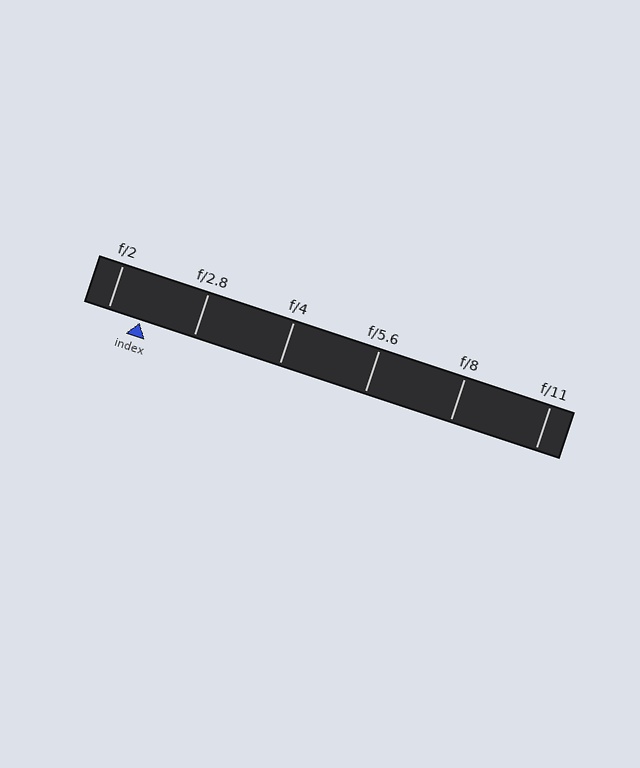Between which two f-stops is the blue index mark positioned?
The index mark is between f/2 and f/2.8.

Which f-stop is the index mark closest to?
The index mark is closest to f/2.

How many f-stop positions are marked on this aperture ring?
There are 6 f-stop positions marked.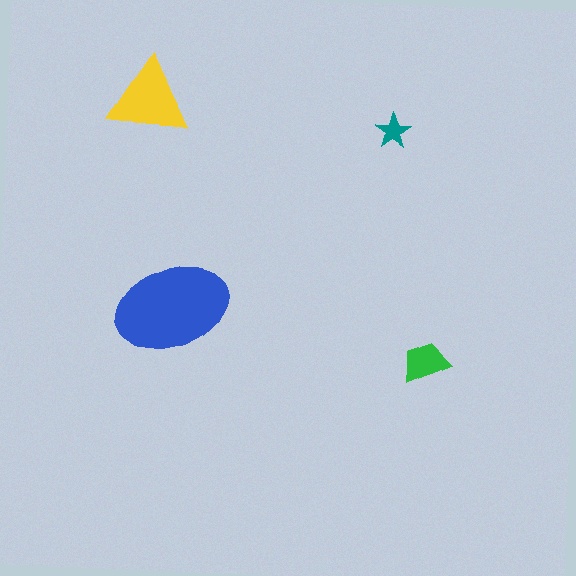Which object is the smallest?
The teal star.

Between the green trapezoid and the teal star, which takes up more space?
The green trapezoid.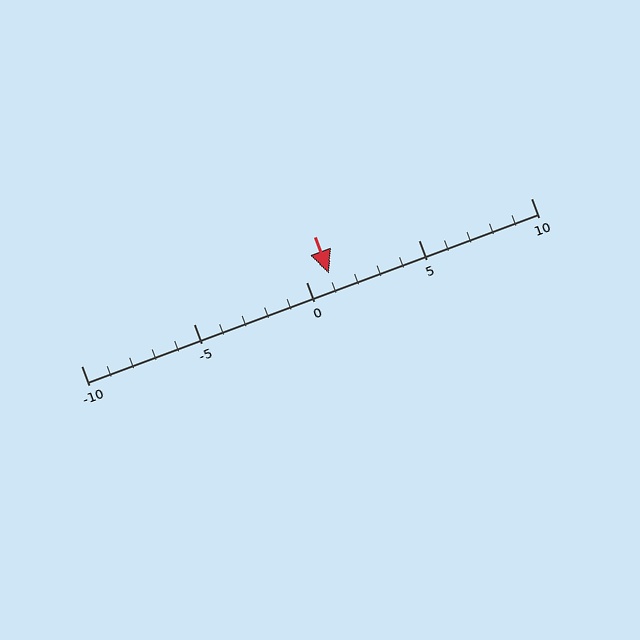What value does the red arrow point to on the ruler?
The red arrow points to approximately 1.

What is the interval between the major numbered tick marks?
The major tick marks are spaced 5 units apart.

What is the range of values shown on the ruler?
The ruler shows values from -10 to 10.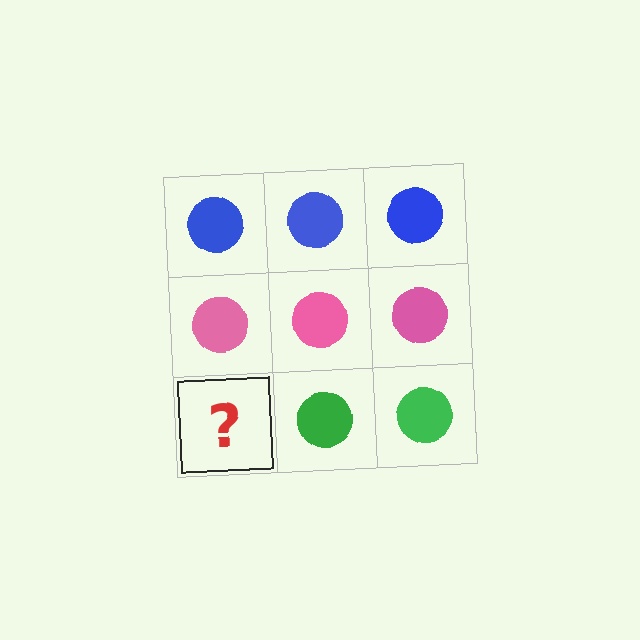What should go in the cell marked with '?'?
The missing cell should contain a green circle.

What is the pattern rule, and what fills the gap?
The rule is that each row has a consistent color. The gap should be filled with a green circle.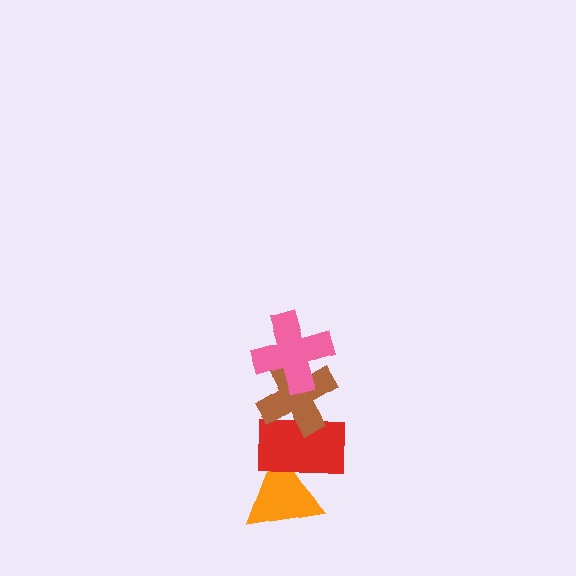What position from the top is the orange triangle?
The orange triangle is 4th from the top.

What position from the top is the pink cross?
The pink cross is 1st from the top.